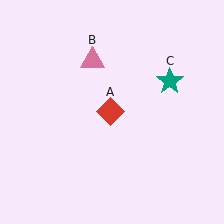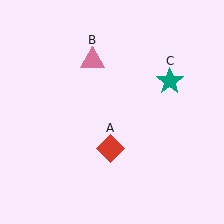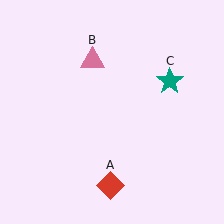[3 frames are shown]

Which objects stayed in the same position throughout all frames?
Pink triangle (object B) and teal star (object C) remained stationary.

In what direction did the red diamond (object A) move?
The red diamond (object A) moved down.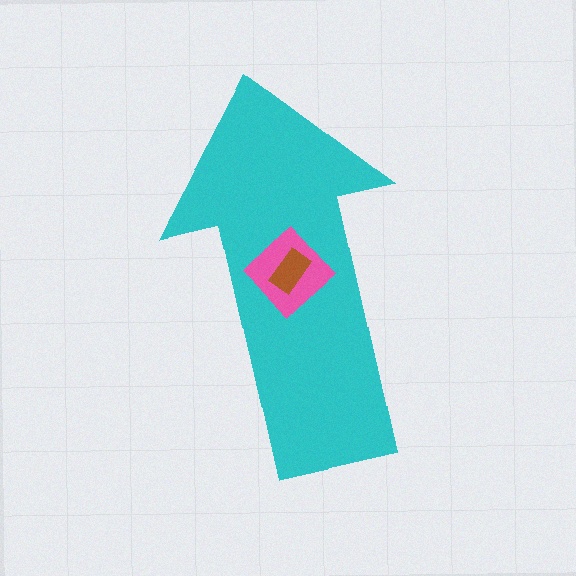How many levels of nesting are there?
3.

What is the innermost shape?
The brown rectangle.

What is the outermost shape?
The cyan arrow.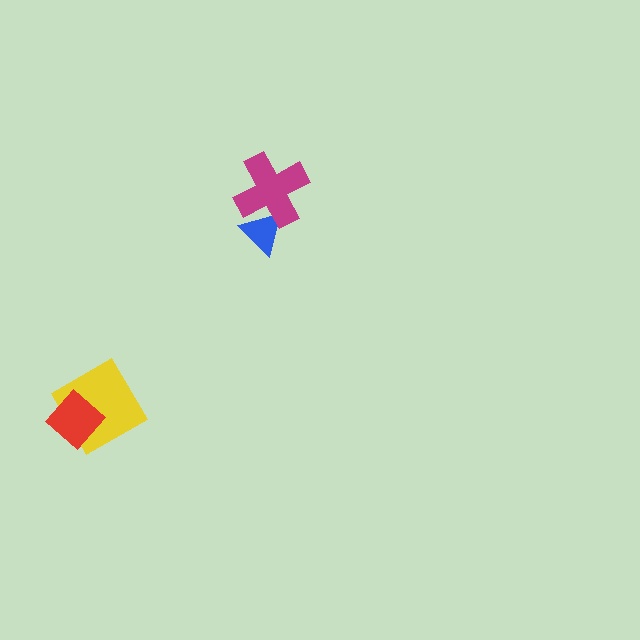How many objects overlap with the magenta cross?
1 object overlaps with the magenta cross.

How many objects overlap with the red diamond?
1 object overlaps with the red diamond.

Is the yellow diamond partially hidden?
Yes, it is partially covered by another shape.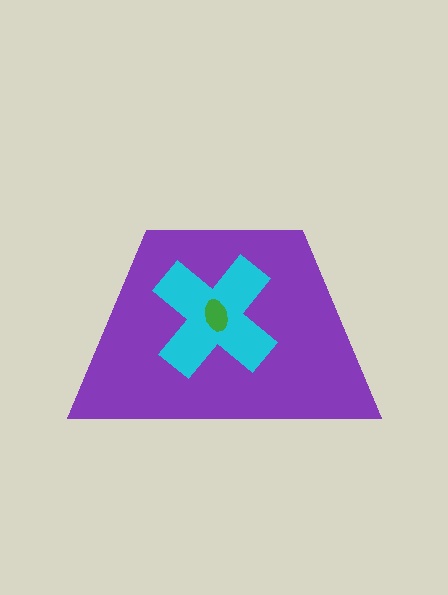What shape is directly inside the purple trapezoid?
The cyan cross.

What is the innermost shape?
The green ellipse.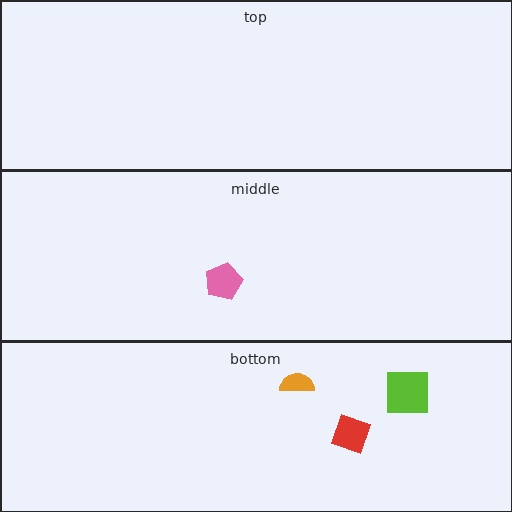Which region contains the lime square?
The bottom region.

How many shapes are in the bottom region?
3.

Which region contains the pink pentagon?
The middle region.